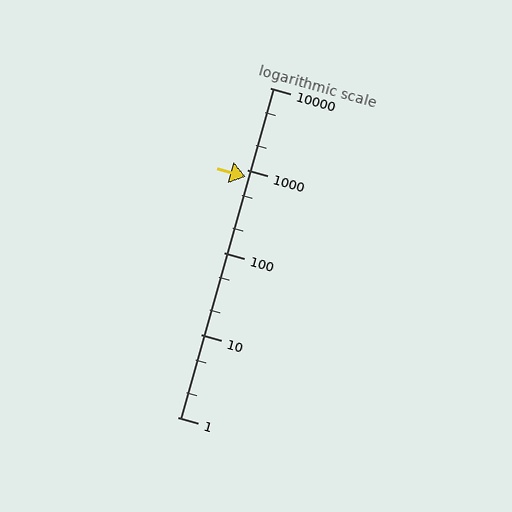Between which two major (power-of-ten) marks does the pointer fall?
The pointer is between 100 and 1000.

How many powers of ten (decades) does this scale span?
The scale spans 4 decades, from 1 to 10000.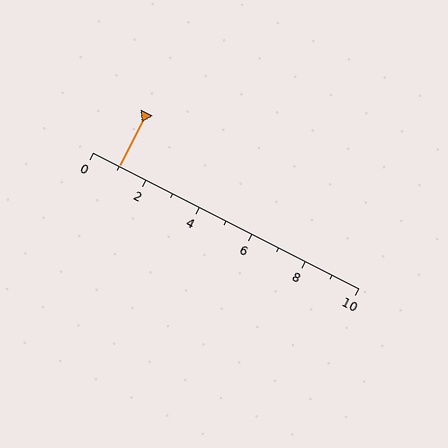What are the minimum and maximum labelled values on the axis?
The axis runs from 0 to 10.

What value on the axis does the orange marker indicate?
The marker indicates approximately 1.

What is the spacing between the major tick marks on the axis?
The major ticks are spaced 2 apart.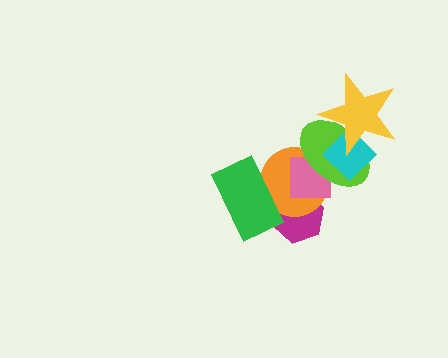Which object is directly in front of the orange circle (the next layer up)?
The pink square is directly in front of the orange circle.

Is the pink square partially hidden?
Yes, it is partially covered by another shape.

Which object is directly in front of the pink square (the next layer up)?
The lime ellipse is directly in front of the pink square.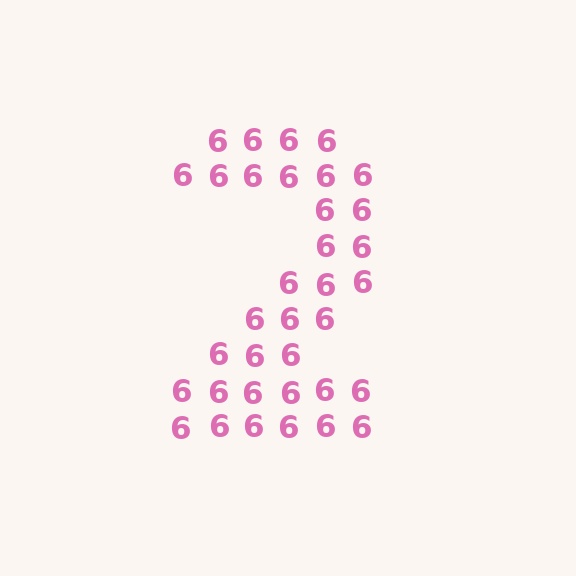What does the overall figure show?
The overall figure shows the digit 2.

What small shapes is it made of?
It is made of small digit 6's.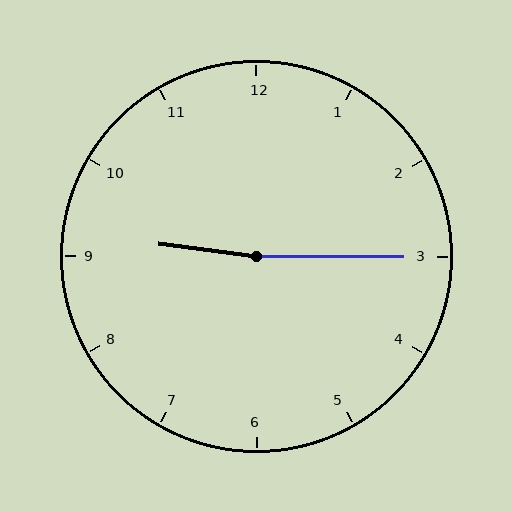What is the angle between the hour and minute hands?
Approximately 172 degrees.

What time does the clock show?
9:15.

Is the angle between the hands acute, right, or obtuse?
It is obtuse.